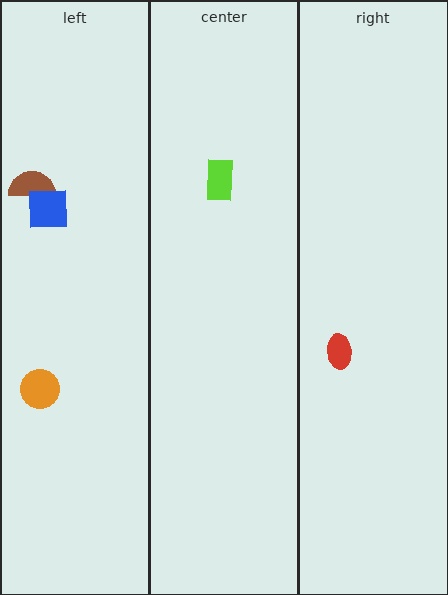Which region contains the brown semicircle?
The left region.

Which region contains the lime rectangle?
The center region.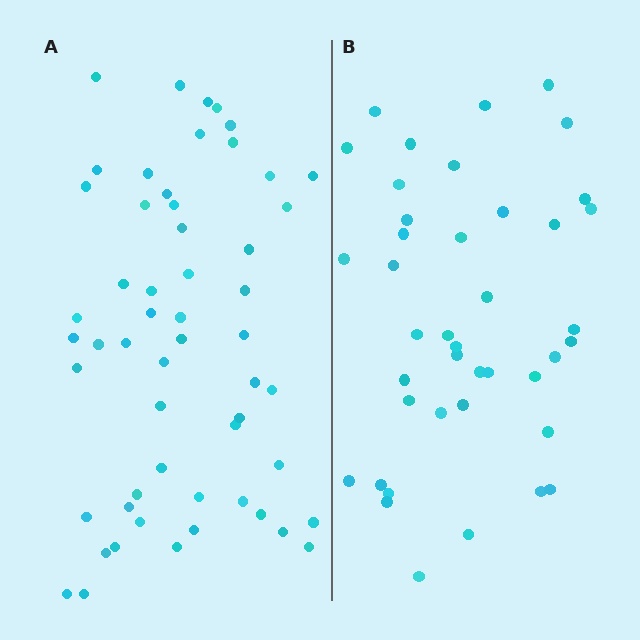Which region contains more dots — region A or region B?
Region A (the left region) has more dots.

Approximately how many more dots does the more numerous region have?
Region A has approximately 15 more dots than region B.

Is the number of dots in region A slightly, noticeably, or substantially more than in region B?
Region A has noticeably more, but not dramatically so. The ratio is roughly 1.3 to 1.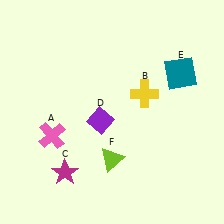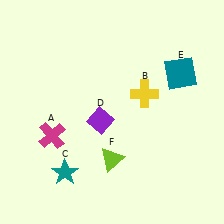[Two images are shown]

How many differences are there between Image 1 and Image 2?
There are 2 differences between the two images.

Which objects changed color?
A changed from pink to magenta. C changed from magenta to teal.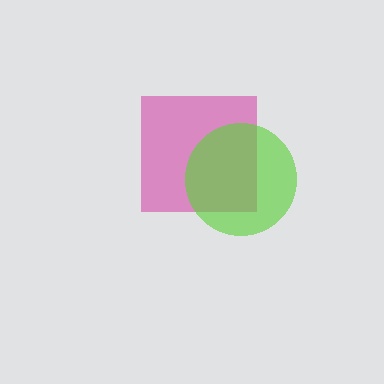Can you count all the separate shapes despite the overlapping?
Yes, there are 2 separate shapes.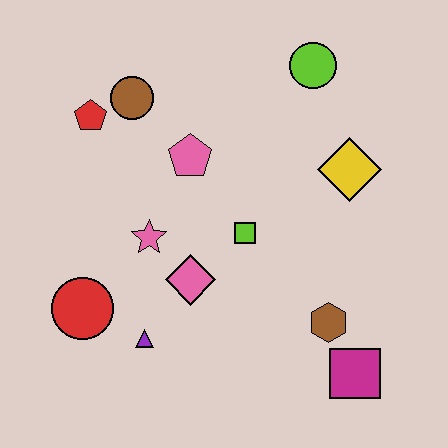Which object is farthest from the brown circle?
The magenta square is farthest from the brown circle.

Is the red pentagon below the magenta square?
No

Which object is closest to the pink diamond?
The pink star is closest to the pink diamond.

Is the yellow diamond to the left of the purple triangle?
No